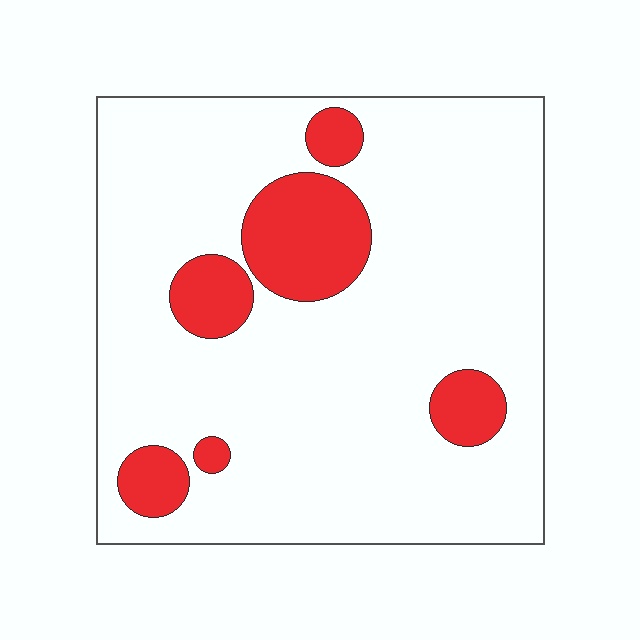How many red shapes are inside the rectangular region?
6.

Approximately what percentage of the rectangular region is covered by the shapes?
Approximately 15%.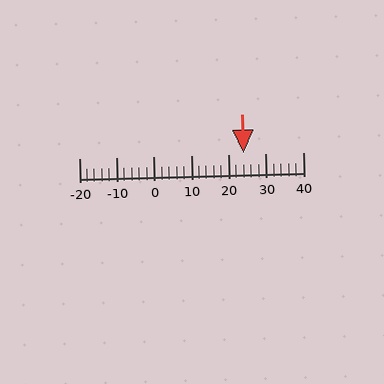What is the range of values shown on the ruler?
The ruler shows values from -20 to 40.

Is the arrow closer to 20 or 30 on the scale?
The arrow is closer to 20.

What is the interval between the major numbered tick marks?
The major tick marks are spaced 10 units apart.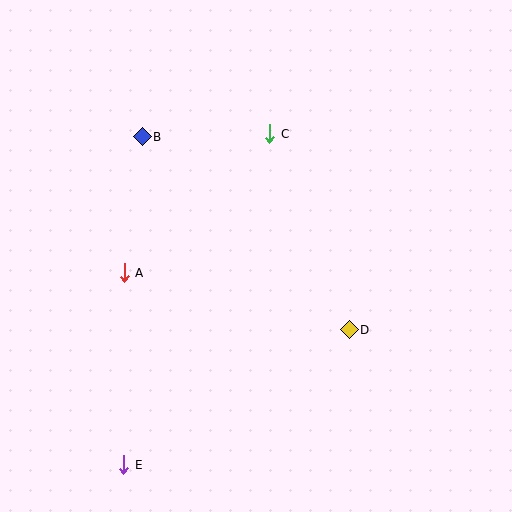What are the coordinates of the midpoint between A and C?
The midpoint between A and C is at (197, 203).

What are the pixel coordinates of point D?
Point D is at (349, 330).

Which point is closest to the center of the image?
Point D at (349, 330) is closest to the center.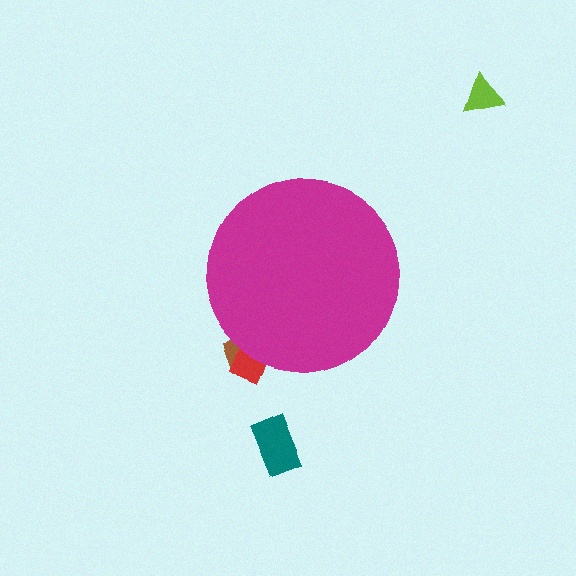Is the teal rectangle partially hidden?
No, the teal rectangle is fully visible.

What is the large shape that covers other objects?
A magenta circle.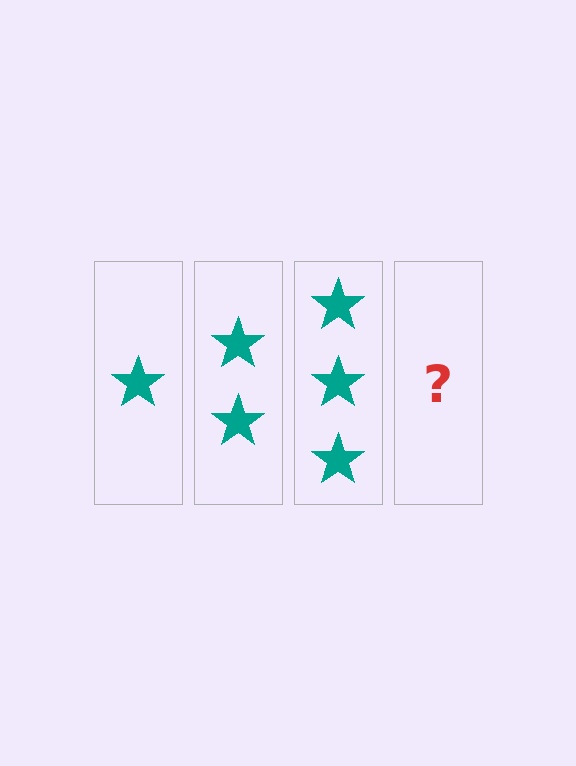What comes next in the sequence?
The next element should be 4 stars.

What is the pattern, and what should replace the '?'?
The pattern is that each step adds one more star. The '?' should be 4 stars.